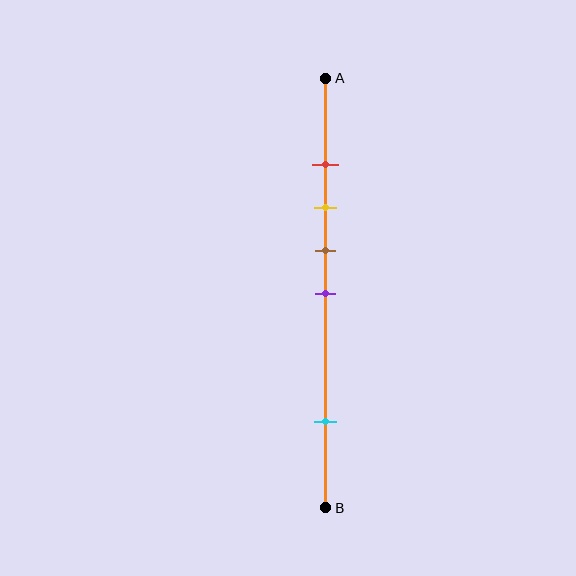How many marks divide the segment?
There are 5 marks dividing the segment.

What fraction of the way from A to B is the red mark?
The red mark is approximately 20% (0.2) of the way from A to B.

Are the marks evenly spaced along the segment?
No, the marks are not evenly spaced.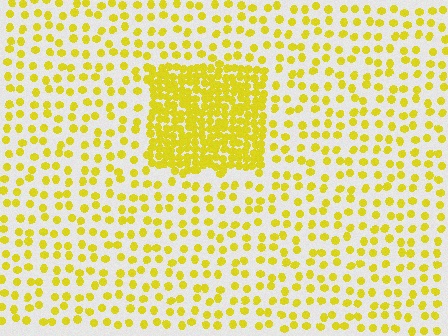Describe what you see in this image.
The image contains small yellow elements arranged at two different densities. A rectangle-shaped region is visible where the elements are more densely packed than the surrounding area.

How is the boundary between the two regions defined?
The boundary is defined by a change in element density (approximately 3.0x ratio). All elements are the same color, size, and shape.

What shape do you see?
I see a rectangle.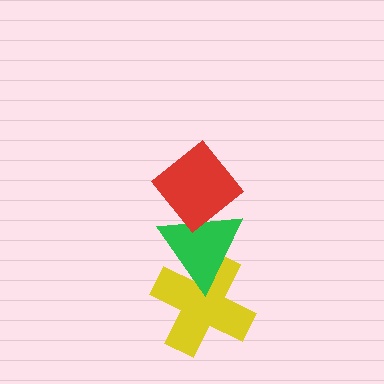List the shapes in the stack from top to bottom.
From top to bottom: the red diamond, the green triangle, the yellow cross.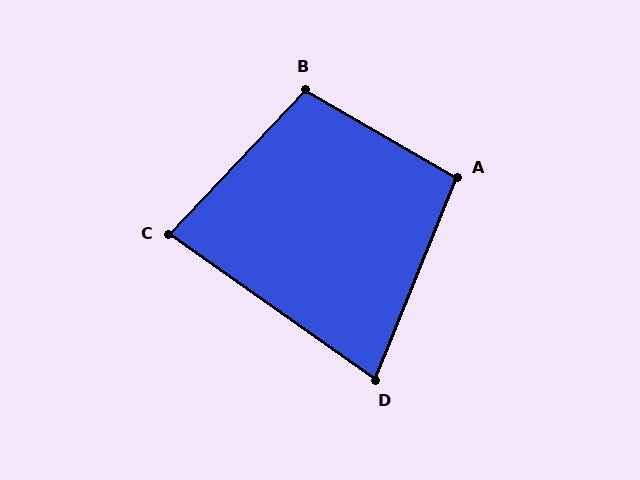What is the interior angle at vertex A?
Approximately 98 degrees (obtuse).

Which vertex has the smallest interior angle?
D, at approximately 77 degrees.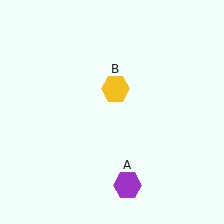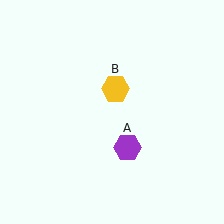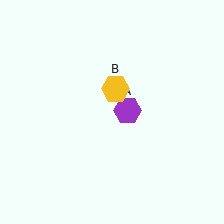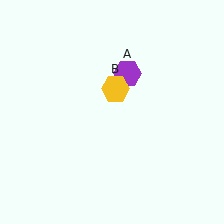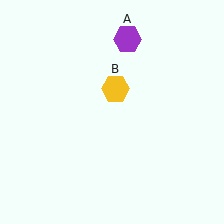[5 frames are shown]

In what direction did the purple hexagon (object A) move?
The purple hexagon (object A) moved up.